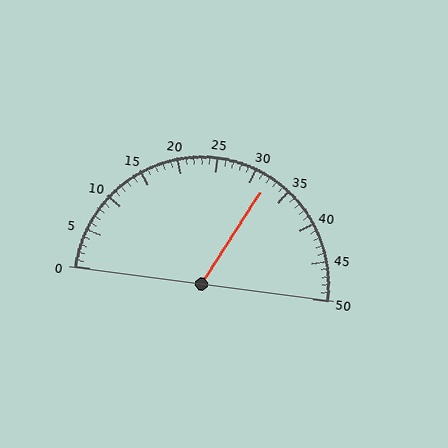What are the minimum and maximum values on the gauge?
The gauge ranges from 0 to 50.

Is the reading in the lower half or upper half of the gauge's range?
The reading is in the upper half of the range (0 to 50).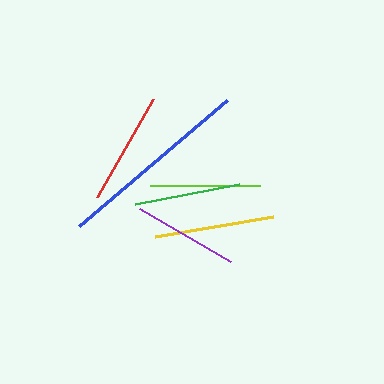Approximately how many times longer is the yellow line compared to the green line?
The yellow line is approximately 1.1 times the length of the green line.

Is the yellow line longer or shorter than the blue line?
The blue line is longer than the yellow line.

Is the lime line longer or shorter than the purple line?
The lime line is longer than the purple line.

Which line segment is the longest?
The blue line is the longest at approximately 194 pixels.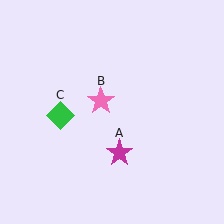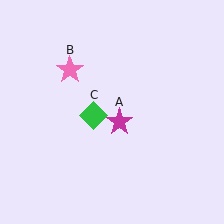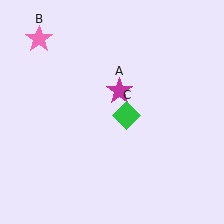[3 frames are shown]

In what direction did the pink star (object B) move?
The pink star (object B) moved up and to the left.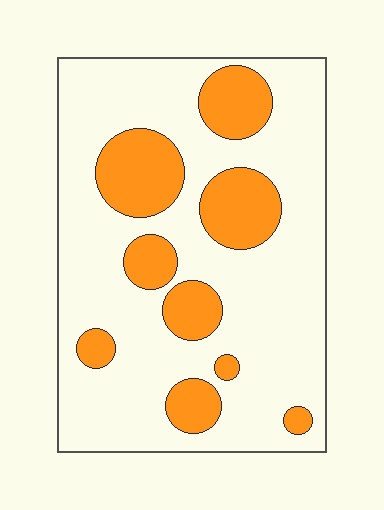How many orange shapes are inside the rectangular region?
9.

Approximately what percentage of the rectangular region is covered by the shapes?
Approximately 25%.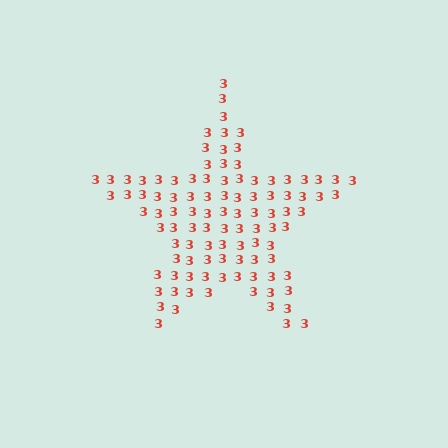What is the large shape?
The large shape is a star.